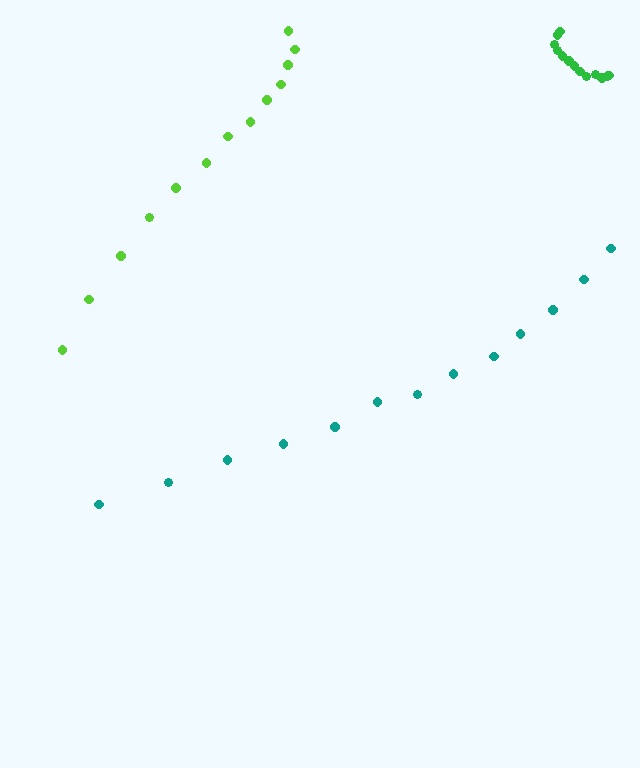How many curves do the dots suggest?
There are 3 distinct paths.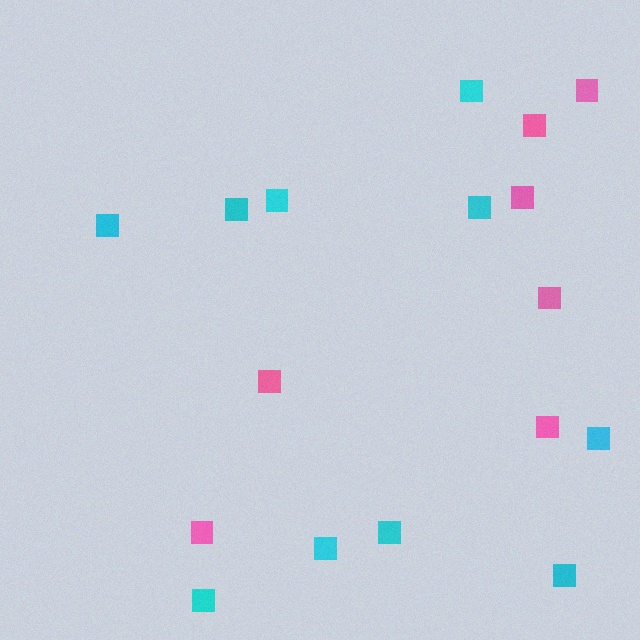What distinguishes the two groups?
There are 2 groups: one group of cyan squares (10) and one group of pink squares (7).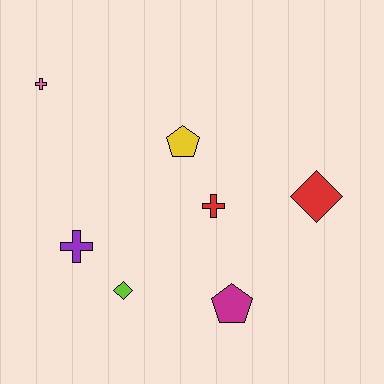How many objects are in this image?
There are 7 objects.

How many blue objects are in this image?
There are no blue objects.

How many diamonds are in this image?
There are 2 diamonds.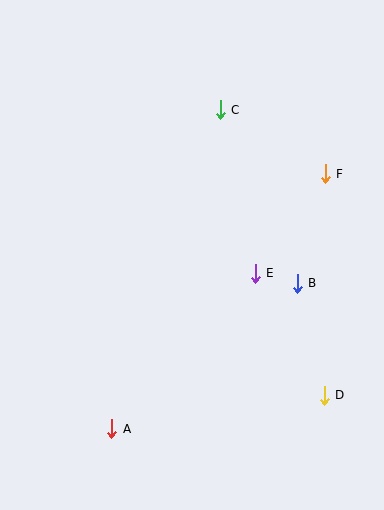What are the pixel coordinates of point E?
Point E is at (255, 273).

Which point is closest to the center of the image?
Point E at (255, 273) is closest to the center.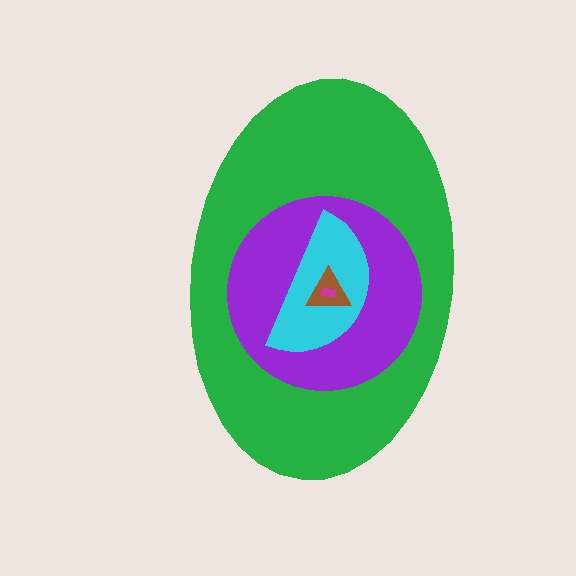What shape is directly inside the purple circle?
The cyan semicircle.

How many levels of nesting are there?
5.